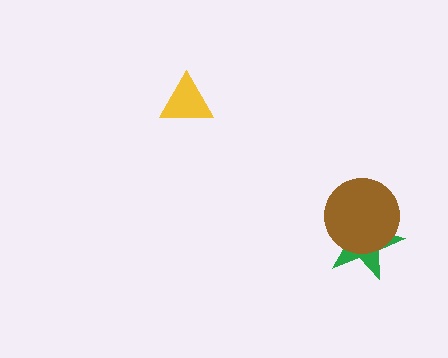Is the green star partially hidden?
Yes, it is partially covered by another shape.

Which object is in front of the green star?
The brown circle is in front of the green star.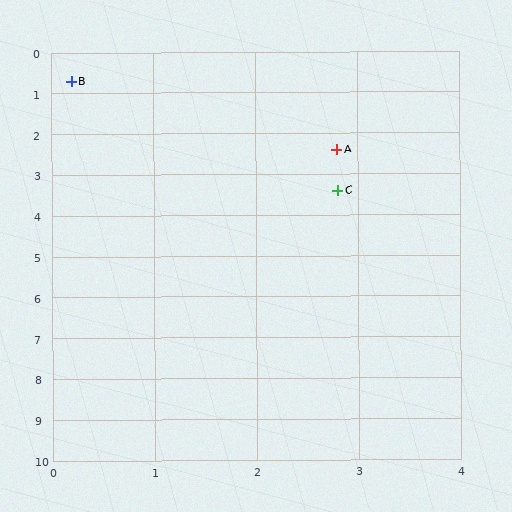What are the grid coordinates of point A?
Point A is at approximately (2.8, 2.4).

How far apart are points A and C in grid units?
Points A and C are about 1.0 grid units apart.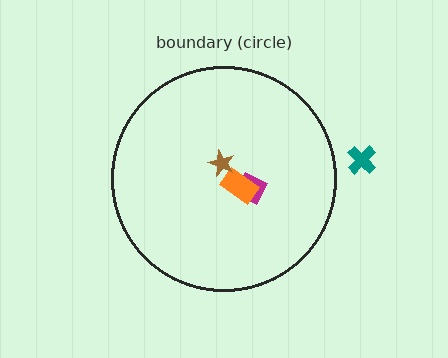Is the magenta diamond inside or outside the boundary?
Inside.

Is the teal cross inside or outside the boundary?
Outside.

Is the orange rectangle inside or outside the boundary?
Inside.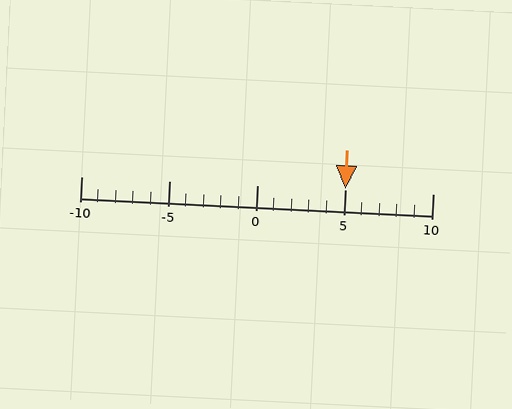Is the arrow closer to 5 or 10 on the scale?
The arrow is closer to 5.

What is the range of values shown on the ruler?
The ruler shows values from -10 to 10.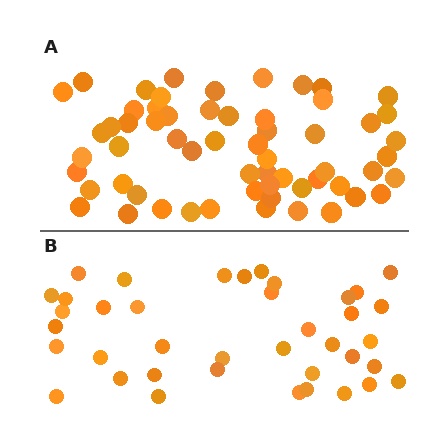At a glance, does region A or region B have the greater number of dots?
Region A (the top region) has more dots.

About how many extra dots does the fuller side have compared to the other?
Region A has approximately 20 more dots than region B.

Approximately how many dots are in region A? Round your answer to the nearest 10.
About 60 dots.